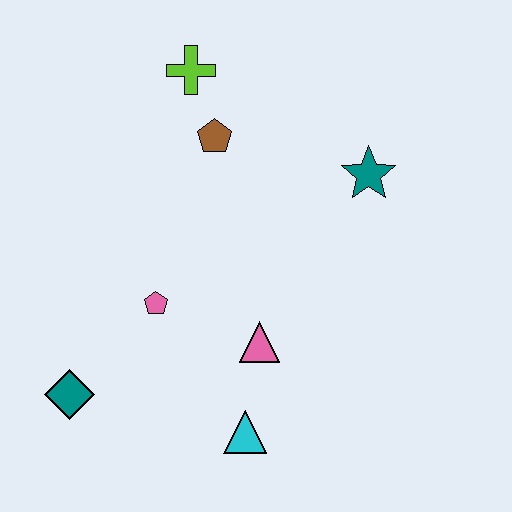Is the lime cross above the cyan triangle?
Yes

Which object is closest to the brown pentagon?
The lime cross is closest to the brown pentagon.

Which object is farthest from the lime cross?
The cyan triangle is farthest from the lime cross.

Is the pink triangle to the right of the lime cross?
Yes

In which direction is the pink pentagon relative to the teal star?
The pink pentagon is to the left of the teal star.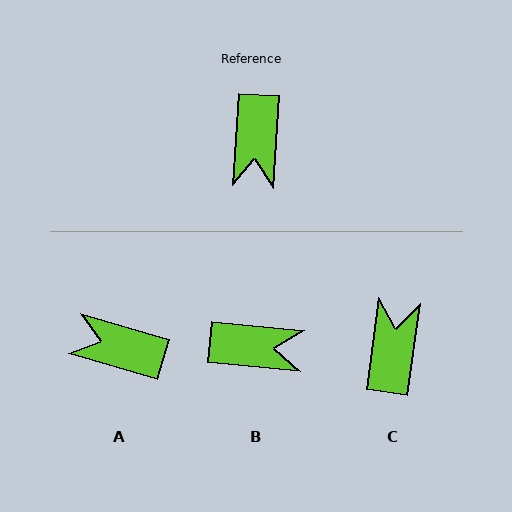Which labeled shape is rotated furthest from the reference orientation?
C, about 176 degrees away.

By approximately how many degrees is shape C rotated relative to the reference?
Approximately 176 degrees counter-clockwise.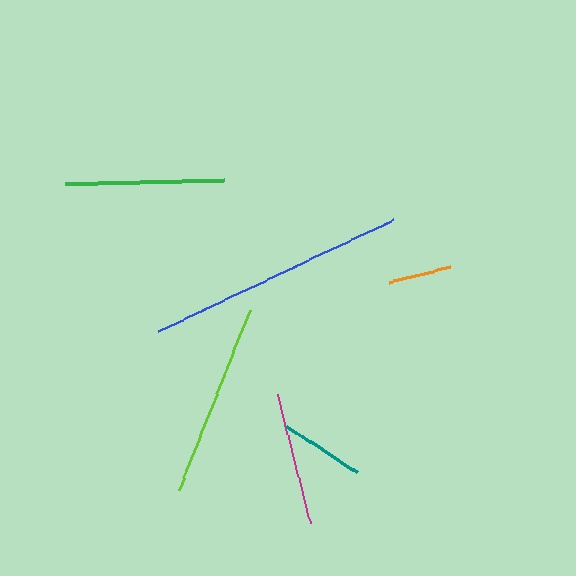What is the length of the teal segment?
The teal segment is approximately 85 pixels long.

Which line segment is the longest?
The blue line is the longest at approximately 261 pixels.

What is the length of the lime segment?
The lime segment is approximately 194 pixels long.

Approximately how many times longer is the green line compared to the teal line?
The green line is approximately 1.9 times the length of the teal line.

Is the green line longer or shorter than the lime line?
The lime line is longer than the green line.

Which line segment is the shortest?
The orange line is the shortest at approximately 63 pixels.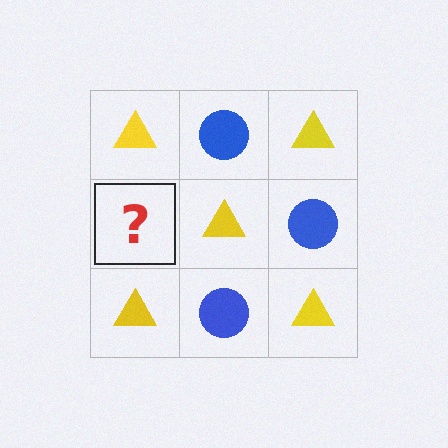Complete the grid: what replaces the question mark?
The question mark should be replaced with a blue circle.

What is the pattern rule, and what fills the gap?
The rule is that it alternates yellow triangle and blue circle in a checkerboard pattern. The gap should be filled with a blue circle.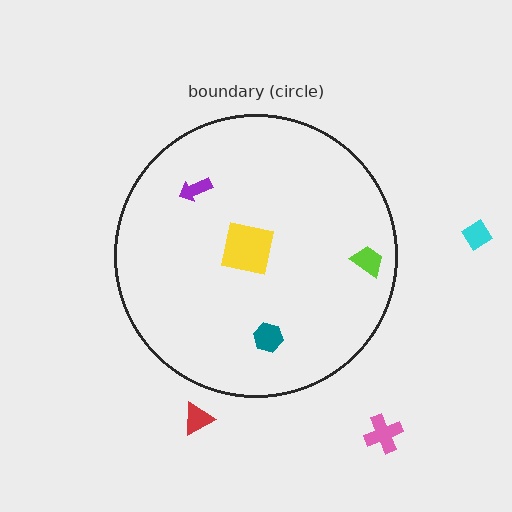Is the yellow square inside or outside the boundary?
Inside.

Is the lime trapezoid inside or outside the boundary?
Inside.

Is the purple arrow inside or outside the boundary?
Inside.